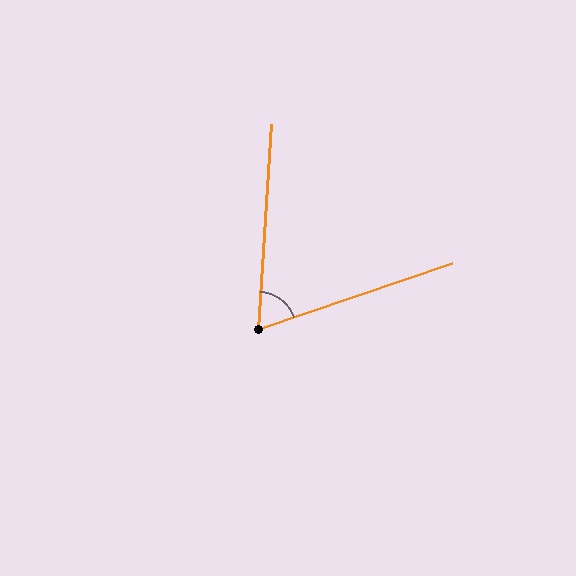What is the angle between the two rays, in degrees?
Approximately 68 degrees.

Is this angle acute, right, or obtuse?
It is acute.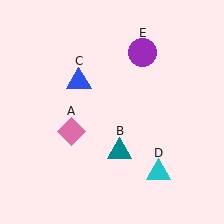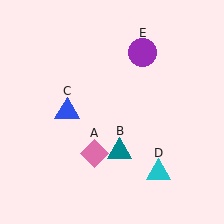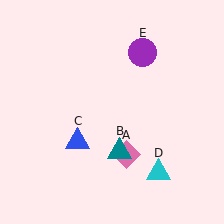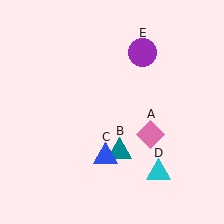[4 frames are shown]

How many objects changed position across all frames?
2 objects changed position: pink diamond (object A), blue triangle (object C).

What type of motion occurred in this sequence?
The pink diamond (object A), blue triangle (object C) rotated counterclockwise around the center of the scene.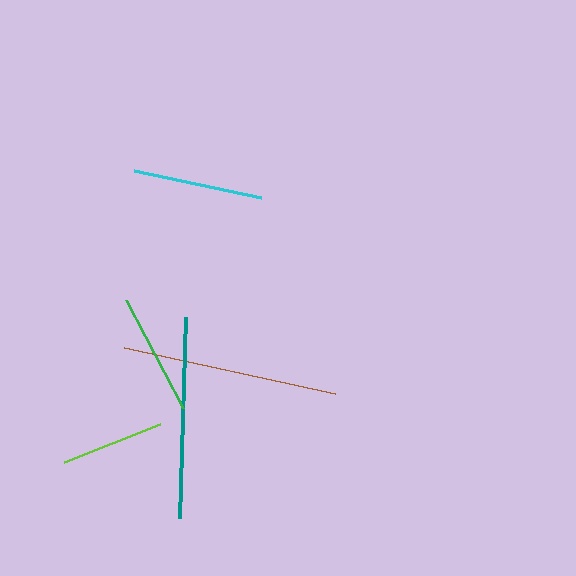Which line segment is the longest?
The brown line is the longest at approximately 216 pixels.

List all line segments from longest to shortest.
From longest to shortest: brown, teal, cyan, green, lime.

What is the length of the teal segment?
The teal segment is approximately 201 pixels long.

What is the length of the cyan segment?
The cyan segment is approximately 130 pixels long.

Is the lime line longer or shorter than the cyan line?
The cyan line is longer than the lime line.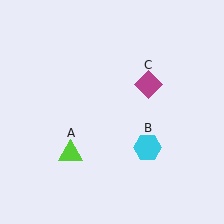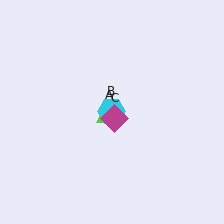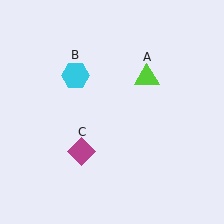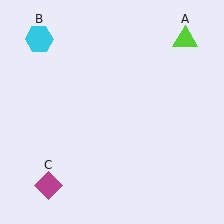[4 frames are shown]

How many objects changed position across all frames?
3 objects changed position: lime triangle (object A), cyan hexagon (object B), magenta diamond (object C).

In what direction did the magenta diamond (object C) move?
The magenta diamond (object C) moved down and to the left.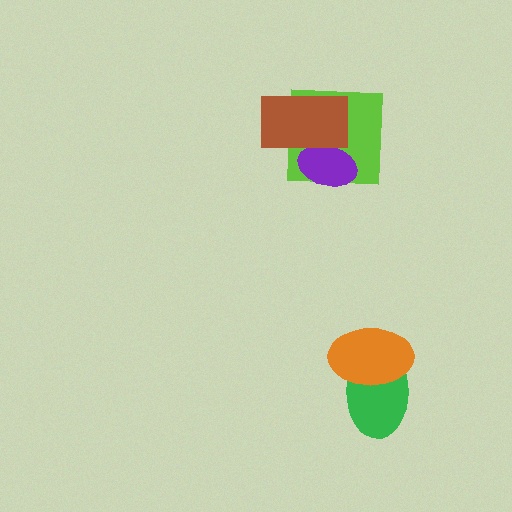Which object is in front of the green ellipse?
The orange ellipse is in front of the green ellipse.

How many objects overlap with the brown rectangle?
2 objects overlap with the brown rectangle.